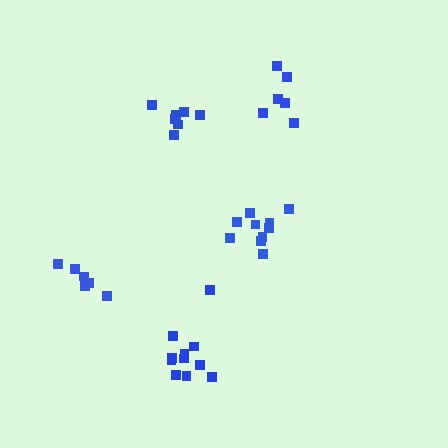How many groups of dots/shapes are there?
There are 5 groups.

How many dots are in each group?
Group 1: 10 dots, Group 2: 7 dots, Group 3: 6 dots, Group 4: 6 dots, Group 5: 11 dots (40 total).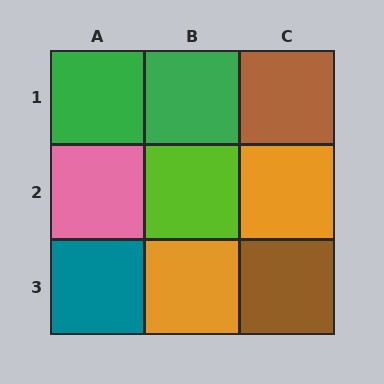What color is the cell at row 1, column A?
Green.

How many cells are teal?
1 cell is teal.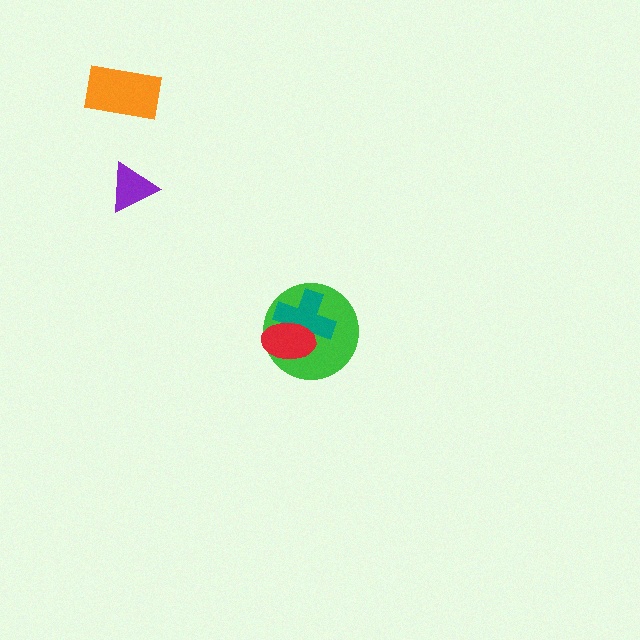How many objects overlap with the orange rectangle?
0 objects overlap with the orange rectangle.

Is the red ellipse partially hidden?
No, no other shape covers it.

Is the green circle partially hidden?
Yes, it is partially covered by another shape.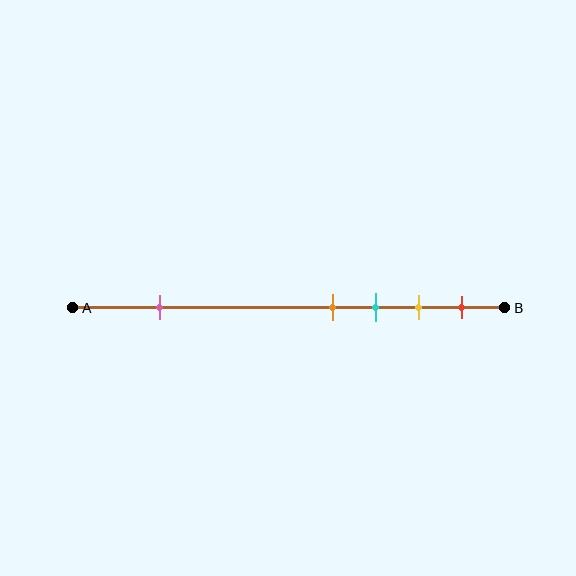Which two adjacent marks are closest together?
The orange and cyan marks are the closest adjacent pair.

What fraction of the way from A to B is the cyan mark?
The cyan mark is approximately 70% (0.7) of the way from A to B.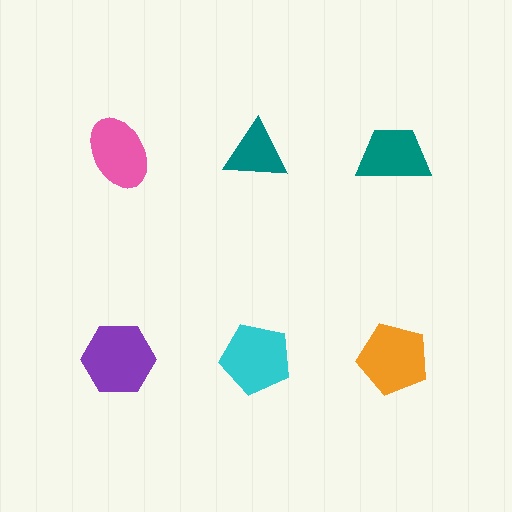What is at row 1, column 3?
A teal trapezoid.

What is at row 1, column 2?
A teal triangle.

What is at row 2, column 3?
An orange pentagon.